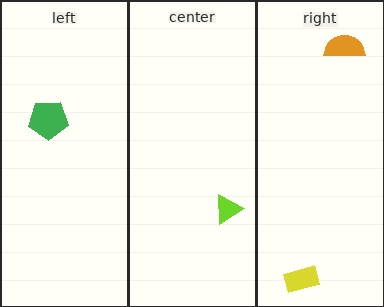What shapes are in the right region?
The orange semicircle, the yellow rectangle.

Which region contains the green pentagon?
The left region.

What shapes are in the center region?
The lime triangle.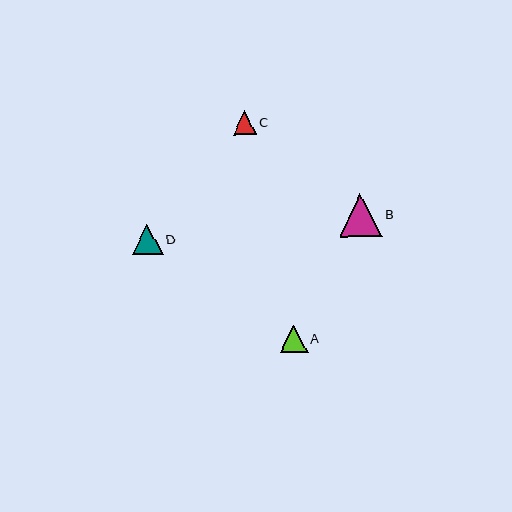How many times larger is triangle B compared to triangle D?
Triangle B is approximately 1.4 times the size of triangle D.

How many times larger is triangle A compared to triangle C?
Triangle A is approximately 1.2 times the size of triangle C.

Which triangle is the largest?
Triangle B is the largest with a size of approximately 43 pixels.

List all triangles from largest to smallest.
From largest to smallest: B, D, A, C.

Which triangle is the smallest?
Triangle C is the smallest with a size of approximately 23 pixels.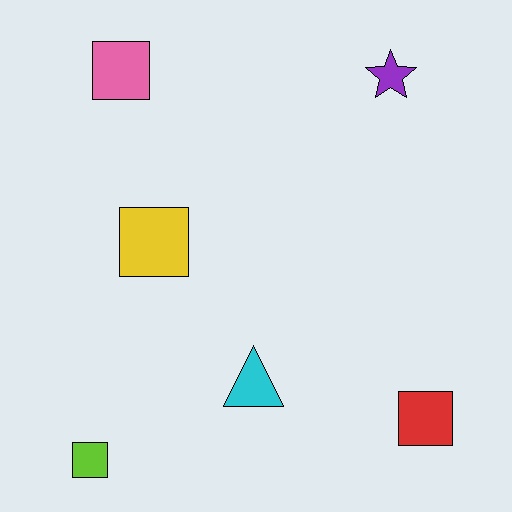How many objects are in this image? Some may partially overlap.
There are 6 objects.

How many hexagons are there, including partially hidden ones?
There are no hexagons.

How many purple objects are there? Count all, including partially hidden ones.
There is 1 purple object.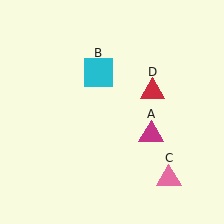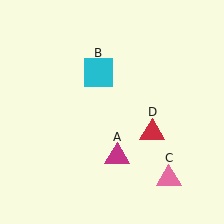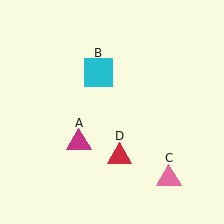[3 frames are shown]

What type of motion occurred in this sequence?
The magenta triangle (object A), red triangle (object D) rotated clockwise around the center of the scene.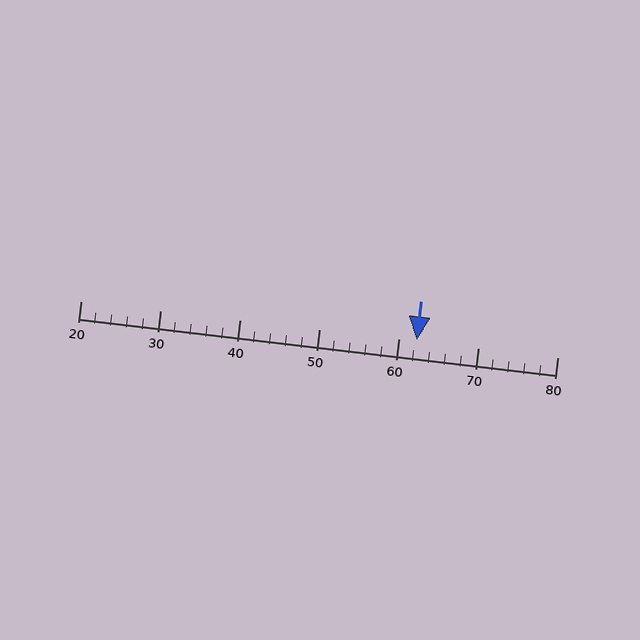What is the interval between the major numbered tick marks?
The major tick marks are spaced 10 units apart.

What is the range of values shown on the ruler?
The ruler shows values from 20 to 80.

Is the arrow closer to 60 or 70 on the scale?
The arrow is closer to 60.